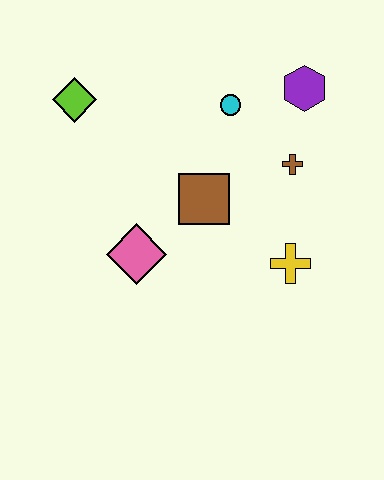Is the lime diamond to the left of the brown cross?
Yes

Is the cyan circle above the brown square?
Yes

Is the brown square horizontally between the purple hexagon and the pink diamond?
Yes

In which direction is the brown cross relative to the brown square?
The brown cross is to the right of the brown square.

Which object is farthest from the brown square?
The lime diamond is farthest from the brown square.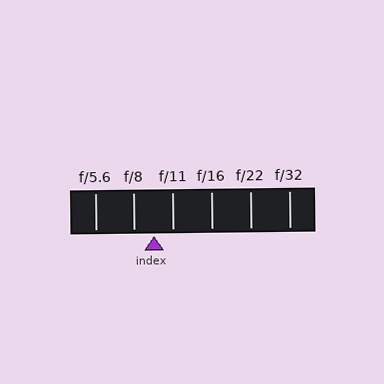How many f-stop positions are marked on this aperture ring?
There are 6 f-stop positions marked.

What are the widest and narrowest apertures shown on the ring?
The widest aperture shown is f/5.6 and the narrowest is f/32.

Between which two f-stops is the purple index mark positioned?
The index mark is between f/8 and f/11.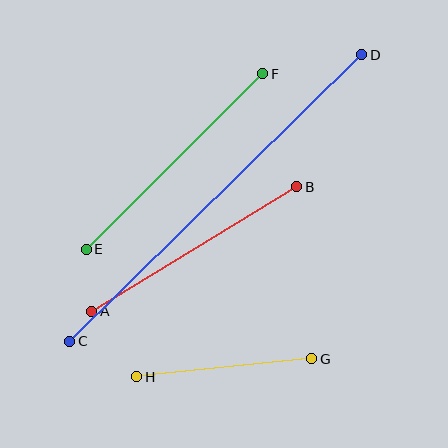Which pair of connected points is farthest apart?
Points C and D are farthest apart.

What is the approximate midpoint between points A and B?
The midpoint is at approximately (194, 249) pixels.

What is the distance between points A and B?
The distance is approximately 240 pixels.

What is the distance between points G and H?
The distance is approximately 176 pixels.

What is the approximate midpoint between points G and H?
The midpoint is at approximately (224, 368) pixels.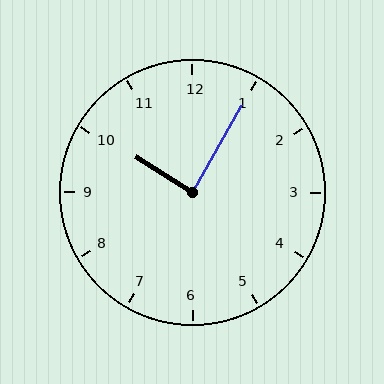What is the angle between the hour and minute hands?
Approximately 88 degrees.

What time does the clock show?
10:05.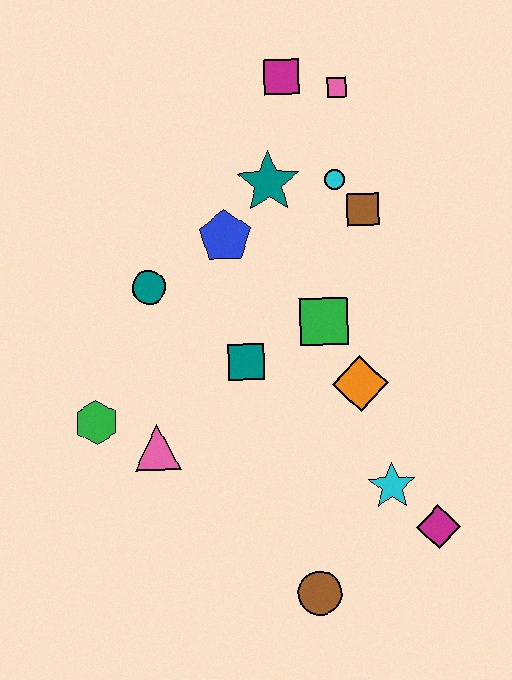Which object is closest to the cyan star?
The magenta diamond is closest to the cyan star.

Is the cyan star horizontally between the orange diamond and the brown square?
No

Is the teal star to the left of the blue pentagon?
No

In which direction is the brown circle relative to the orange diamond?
The brown circle is below the orange diamond.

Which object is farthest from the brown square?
The brown circle is farthest from the brown square.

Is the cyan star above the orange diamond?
No